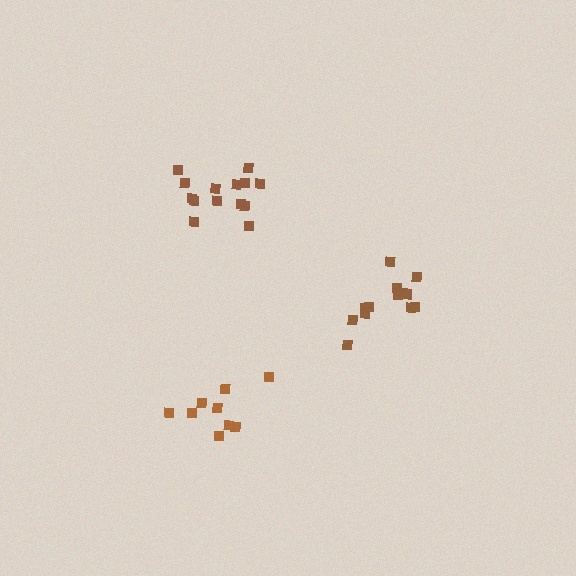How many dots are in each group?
Group 1: 9 dots, Group 2: 12 dots, Group 3: 14 dots (35 total).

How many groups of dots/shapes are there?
There are 3 groups.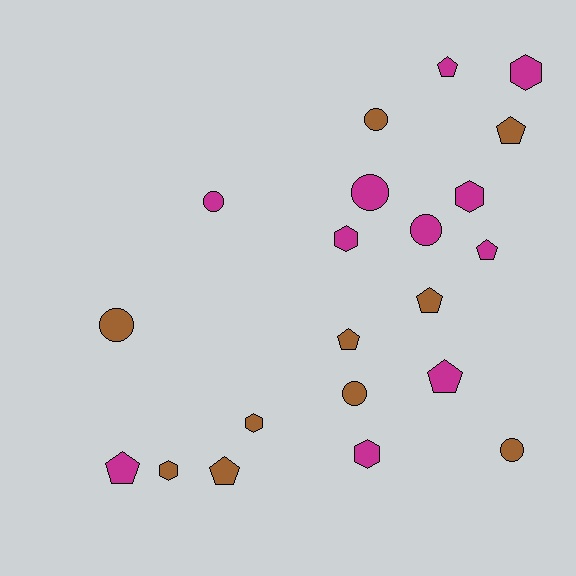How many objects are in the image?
There are 21 objects.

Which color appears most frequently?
Magenta, with 11 objects.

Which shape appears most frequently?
Pentagon, with 8 objects.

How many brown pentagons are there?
There are 4 brown pentagons.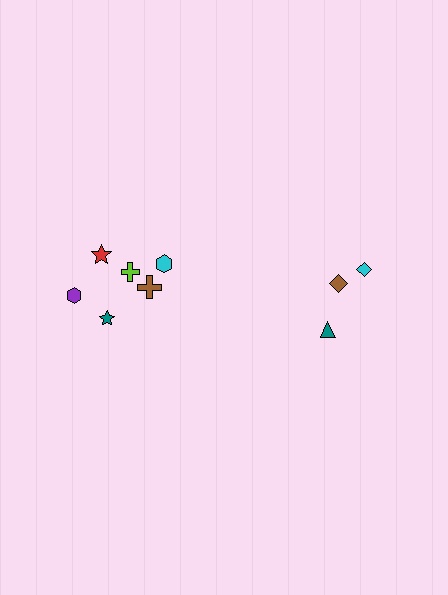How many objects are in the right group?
There are 3 objects.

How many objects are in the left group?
There are 6 objects.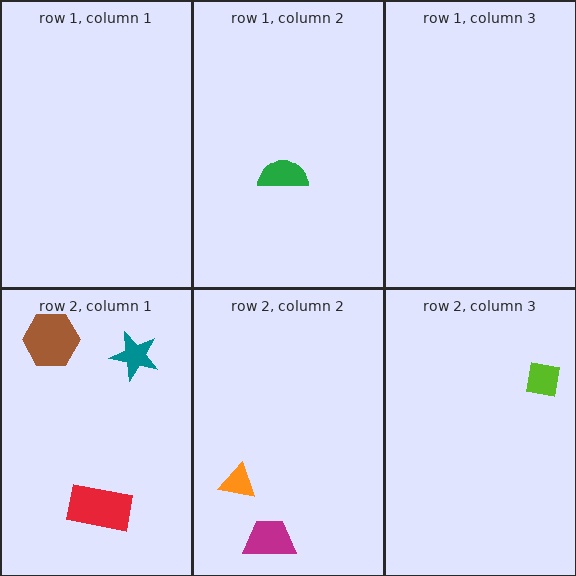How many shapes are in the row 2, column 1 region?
3.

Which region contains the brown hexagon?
The row 2, column 1 region.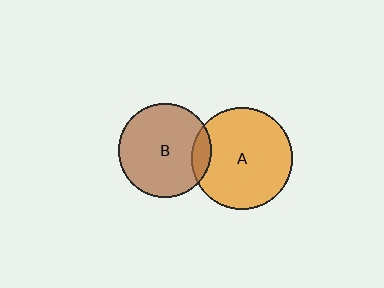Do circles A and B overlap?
Yes.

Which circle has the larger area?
Circle A (orange).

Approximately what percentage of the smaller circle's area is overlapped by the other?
Approximately 10%.